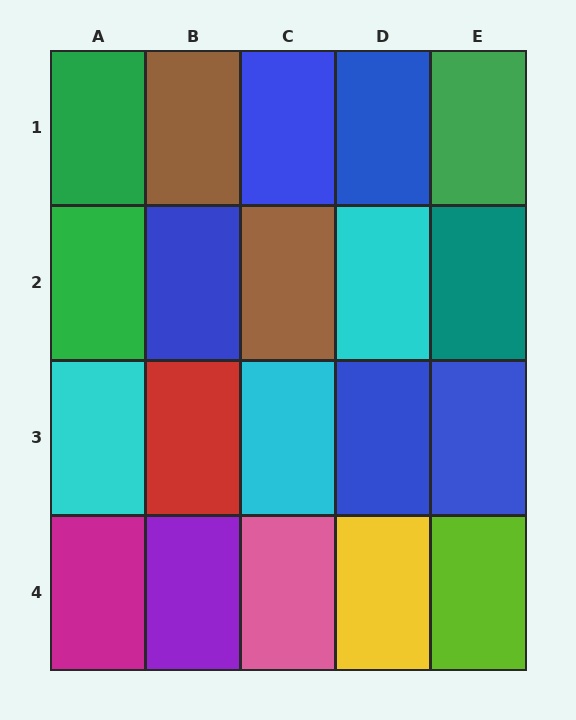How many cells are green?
3 cells are green.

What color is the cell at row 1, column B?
Brown.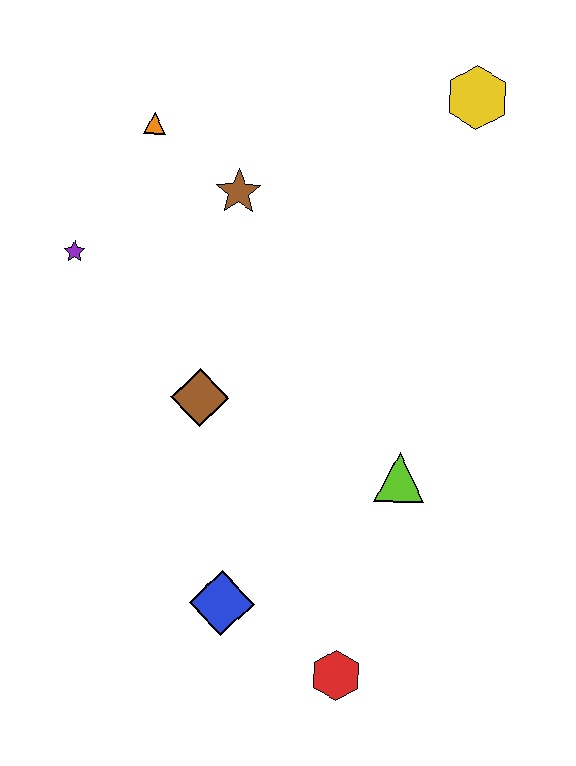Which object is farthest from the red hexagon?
The yellow hexagon is farthest from the red hexagon.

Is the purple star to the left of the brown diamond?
Yes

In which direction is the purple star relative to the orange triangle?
The purple star is below the orange triangle.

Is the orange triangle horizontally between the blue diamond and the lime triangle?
No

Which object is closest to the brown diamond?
The purple star is closest to the brown diamond.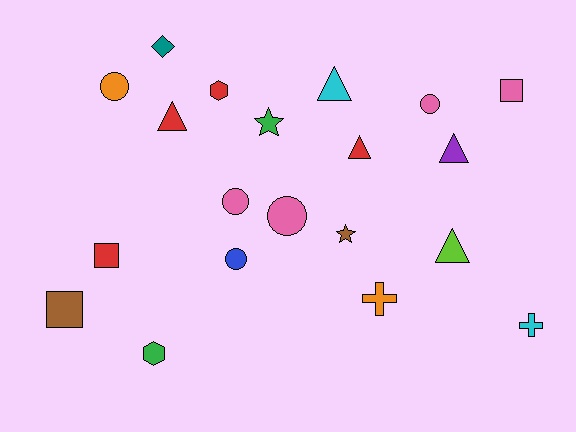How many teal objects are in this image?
There is 1 teal object.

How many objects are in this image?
There are 20 objects.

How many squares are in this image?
There are 3 squares.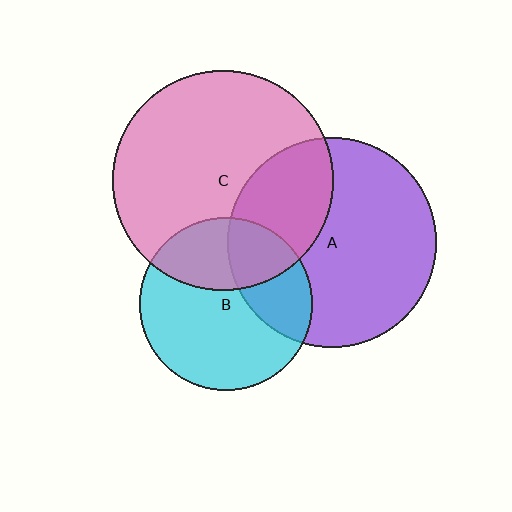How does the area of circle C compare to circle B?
Approximately 1.6 times.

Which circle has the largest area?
Circle C (pink).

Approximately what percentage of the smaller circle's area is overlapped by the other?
Approximately 30%.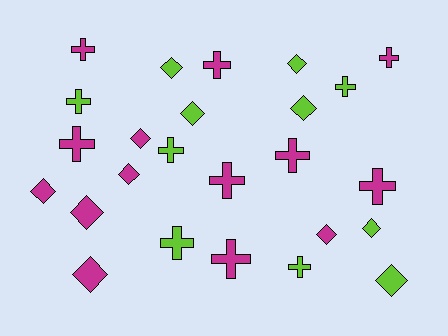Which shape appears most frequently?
Cross, with 13 objects.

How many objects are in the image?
There are 25 objects.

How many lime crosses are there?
There are 5 lime crosses.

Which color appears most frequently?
Magenta, with 14 objects.